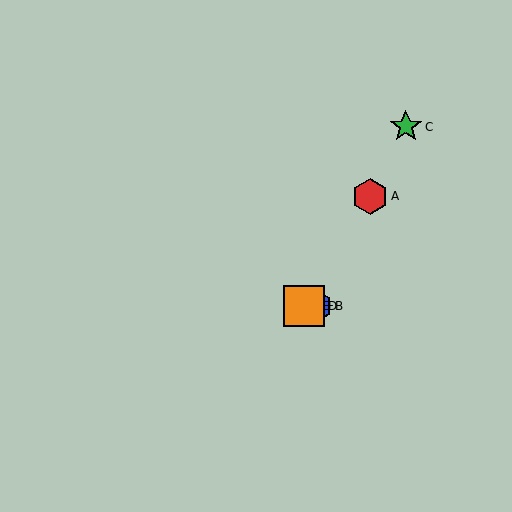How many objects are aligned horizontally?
4 objects (B, D, E, F) are aligned horizontally.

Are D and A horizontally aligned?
No, D is at y≈306 and A is at y≈196.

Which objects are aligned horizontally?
Objects B, D, E, F are aligned horizontally.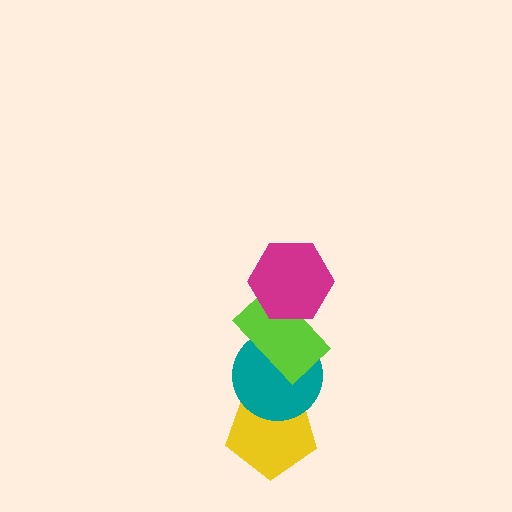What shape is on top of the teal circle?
The lime rectangle is on top of the teal circle.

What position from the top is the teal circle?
The teal circle is 3rd from the top.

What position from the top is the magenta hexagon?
The magenta hexagon is 1st from the top.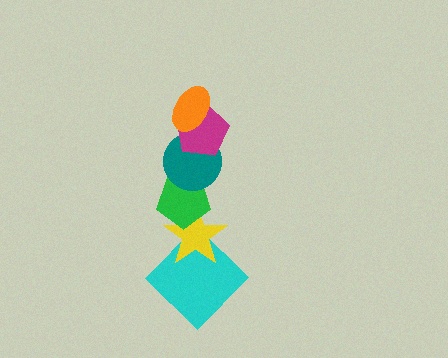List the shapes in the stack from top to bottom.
From top to bottom: the orange ellipse, the magenta pentagon, the teal circle, the green pentagon, the yellow star, the cyan diamond.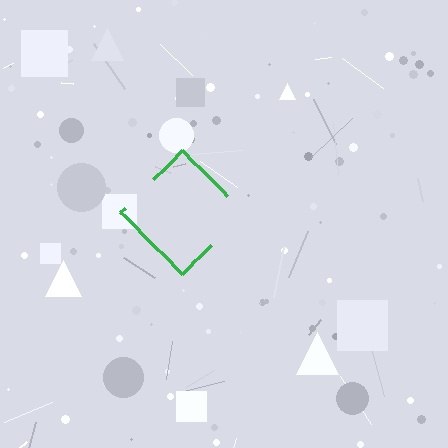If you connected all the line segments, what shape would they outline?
They would outline a diamond.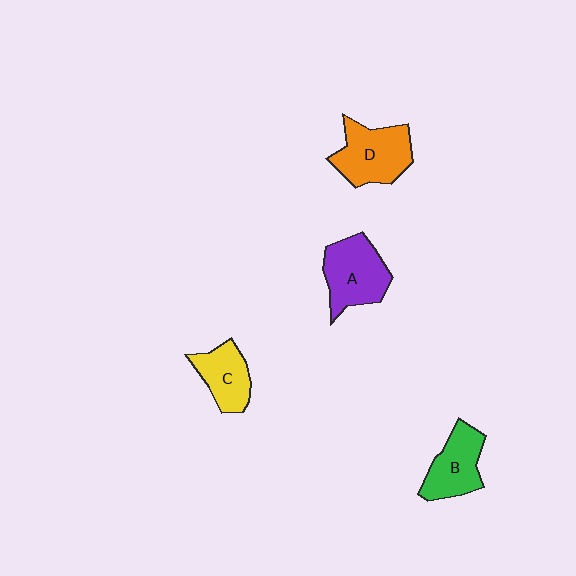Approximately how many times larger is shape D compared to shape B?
Approximately 1.2 times.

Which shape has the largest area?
Shape D (orange).